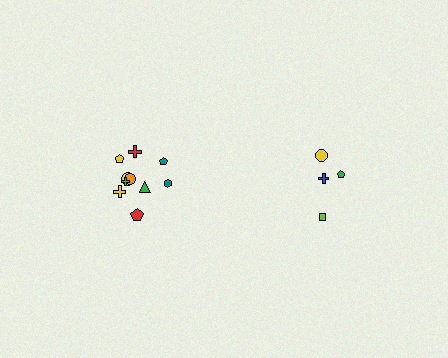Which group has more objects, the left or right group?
The left group.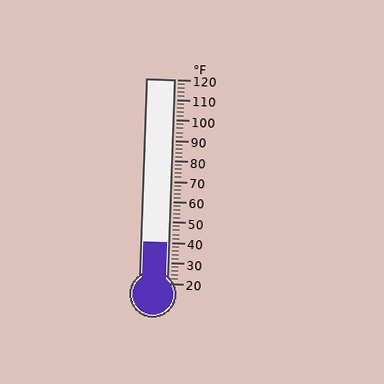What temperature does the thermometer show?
The thermometer shows approximately 40°F.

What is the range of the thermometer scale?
The thermometer scale ranges from 20°F to 120°F.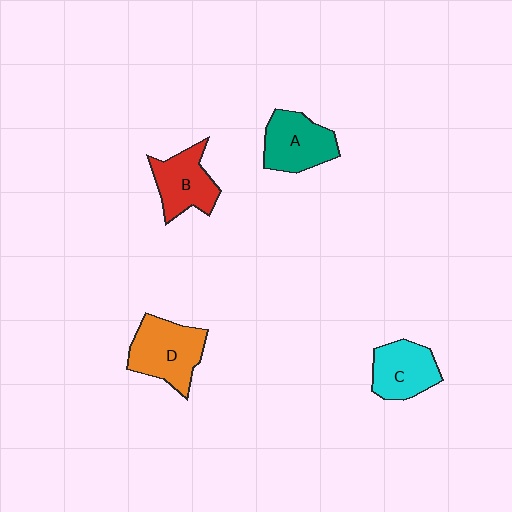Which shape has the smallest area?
Shape C (cyan).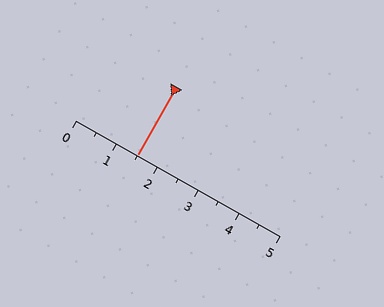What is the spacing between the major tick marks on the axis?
The major ticks are spaced 1 apart.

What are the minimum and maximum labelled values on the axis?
The axis runs from 0 to 5.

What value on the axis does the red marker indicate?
The marker indicates approximately 1.5.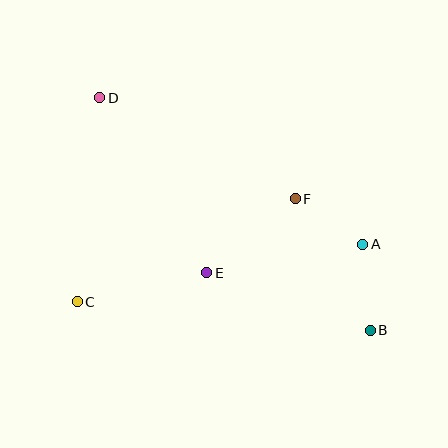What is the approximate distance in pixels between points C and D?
The distance between C and D is approximately 205 pixels.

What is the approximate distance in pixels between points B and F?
The distance between B and F is approximately 151 pixels.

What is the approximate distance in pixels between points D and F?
The distance between D and F is approximately 220 pixels.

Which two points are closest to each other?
Points A and F are closest to each other.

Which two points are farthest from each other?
Points B and D are farthest from each other.